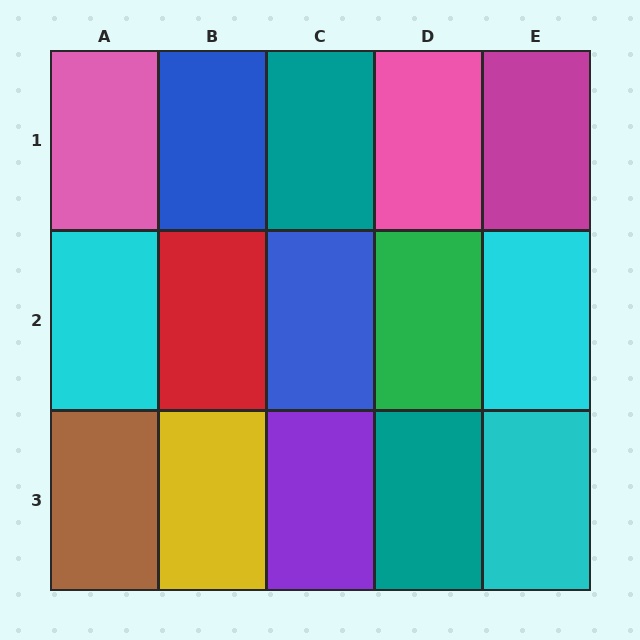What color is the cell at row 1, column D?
Pink.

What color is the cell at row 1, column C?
Teal.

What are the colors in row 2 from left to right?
Cyan, red, blue, green, cyan.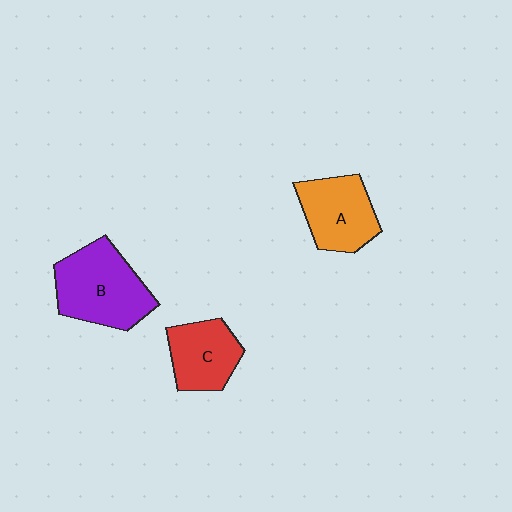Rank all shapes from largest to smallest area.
From largest to smallest: B (purple), A (orange), C (red).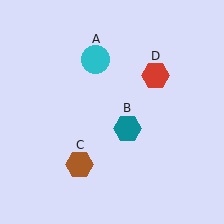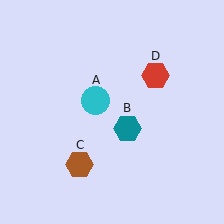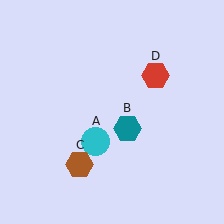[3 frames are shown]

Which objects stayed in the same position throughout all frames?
Teal hexagon (object B) and brown hexagon (object C) and red hexagon (object D) remained stationary.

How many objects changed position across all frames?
1 object changed position: cyan circle (object A).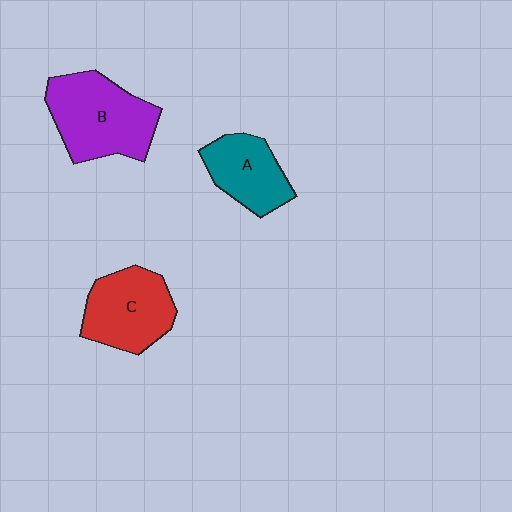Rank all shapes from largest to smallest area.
From largest to smallest: B (purple), C (red), A (teal).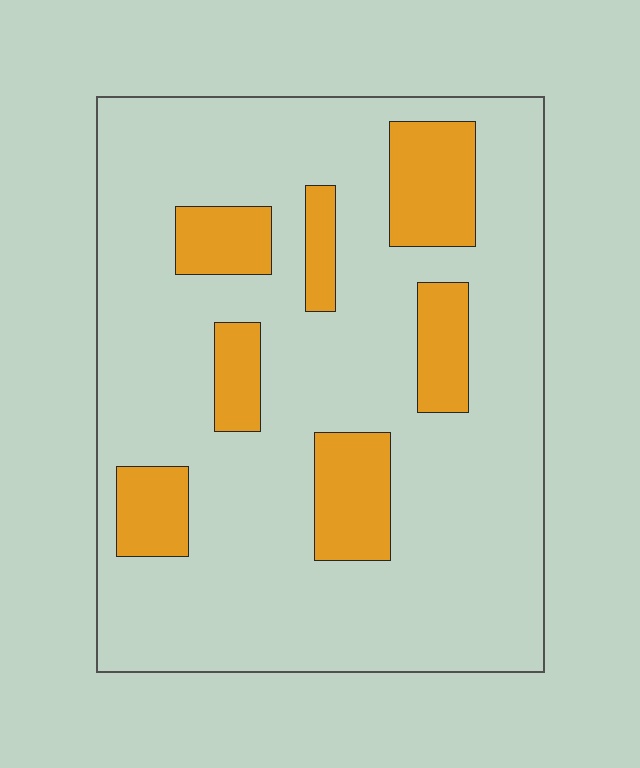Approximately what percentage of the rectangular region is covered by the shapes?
Approximately 20%.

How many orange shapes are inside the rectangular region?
7.